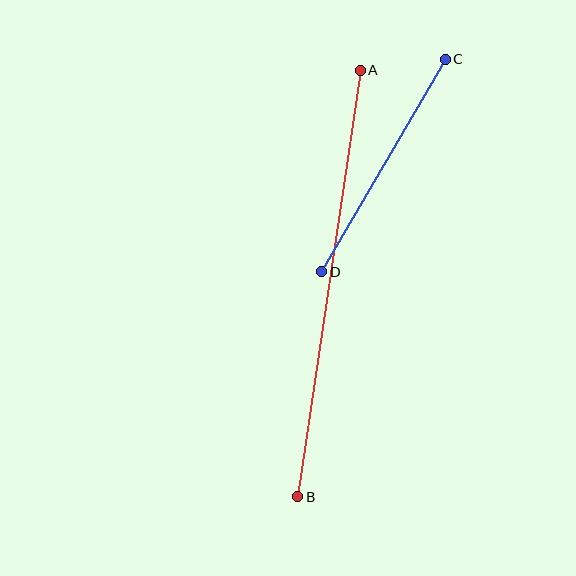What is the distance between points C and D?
The distance is approximately 246 pixels.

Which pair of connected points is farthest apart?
Points A and B are farthest apart.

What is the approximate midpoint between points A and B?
The midpoint is at approximately (329, 283) pixels.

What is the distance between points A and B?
The distance is approximately 431 pixels.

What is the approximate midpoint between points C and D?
The midpoint is at approximately (384, 165) pixels.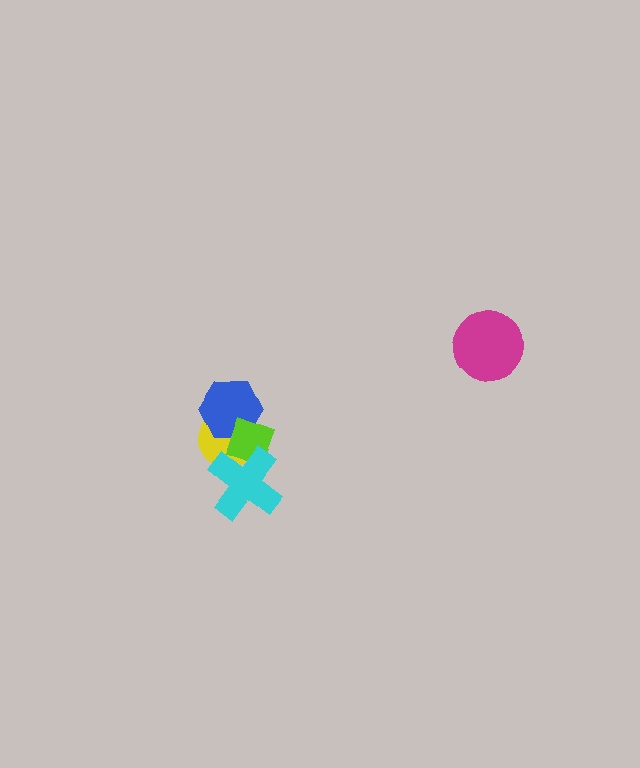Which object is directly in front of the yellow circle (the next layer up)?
The blue hexagon is directly in front of the yellow circle.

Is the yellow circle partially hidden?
Yes, it is partially covered by another shape.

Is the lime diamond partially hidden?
Yes, it is partially covered by another shape.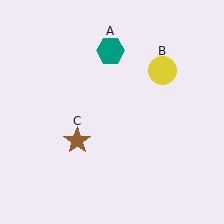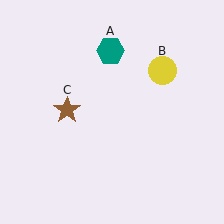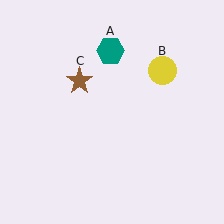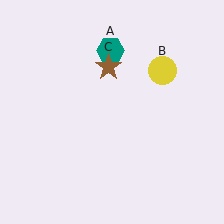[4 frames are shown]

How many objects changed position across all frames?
1 object changed position: brown star (object C).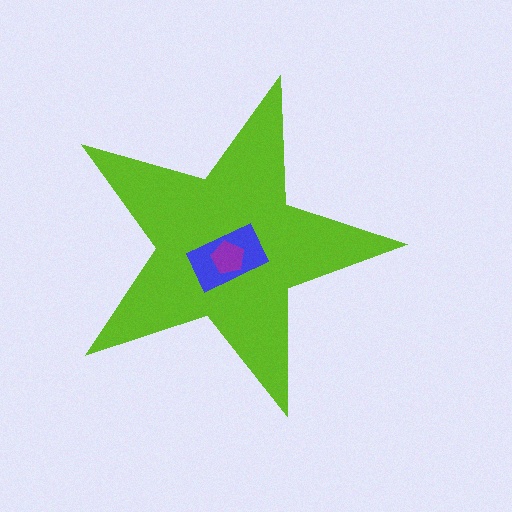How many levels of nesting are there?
3.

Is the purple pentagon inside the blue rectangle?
Yes.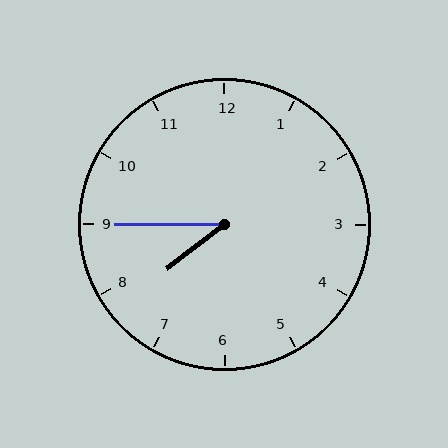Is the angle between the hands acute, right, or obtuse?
It is acute.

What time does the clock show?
7:45.